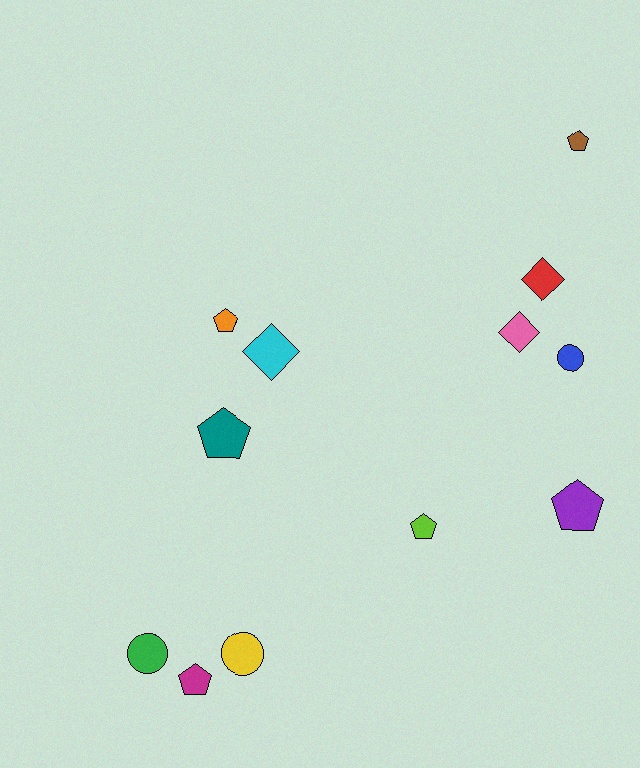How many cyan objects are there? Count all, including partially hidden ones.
There is 1 cyan object.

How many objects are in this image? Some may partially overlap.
There are 12 objects.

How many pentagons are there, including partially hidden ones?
There are 6 pentagons.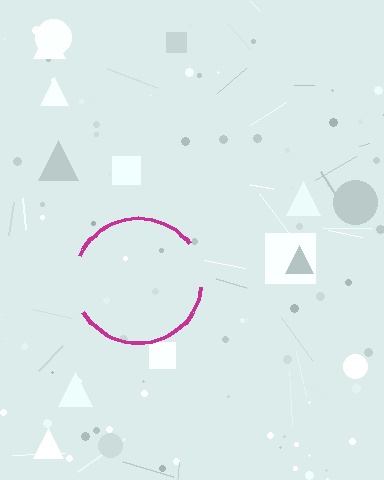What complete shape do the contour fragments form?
The contour fragments form a circle.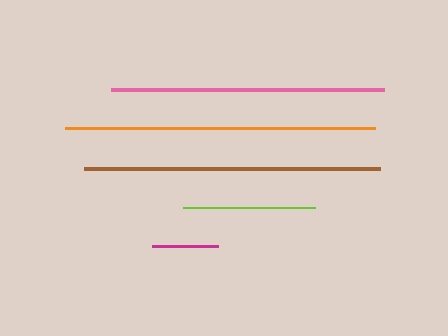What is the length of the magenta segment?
The magenta segment is approximately 66 pixels long.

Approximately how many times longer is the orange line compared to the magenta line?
The orange line is approximately 4.7 times the length of the magenta line.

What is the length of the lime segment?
The lime segment is approximately 133 pixels long.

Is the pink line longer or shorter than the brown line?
The brown line is longer than the pink line.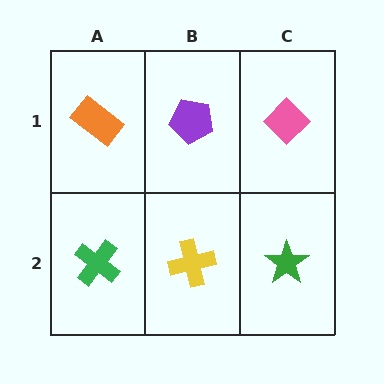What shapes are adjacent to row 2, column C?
A pink diamond (row 1, column C), a yellow cross (row 2, column B).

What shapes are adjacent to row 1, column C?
A green star (row 2, column C), a purple pentagon (row 1, column B).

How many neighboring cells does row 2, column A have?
2.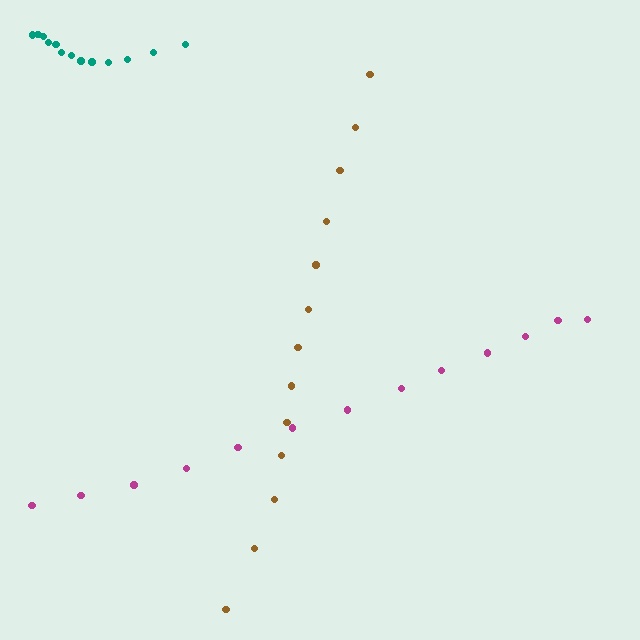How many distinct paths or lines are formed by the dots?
There are 3 distinct paths.